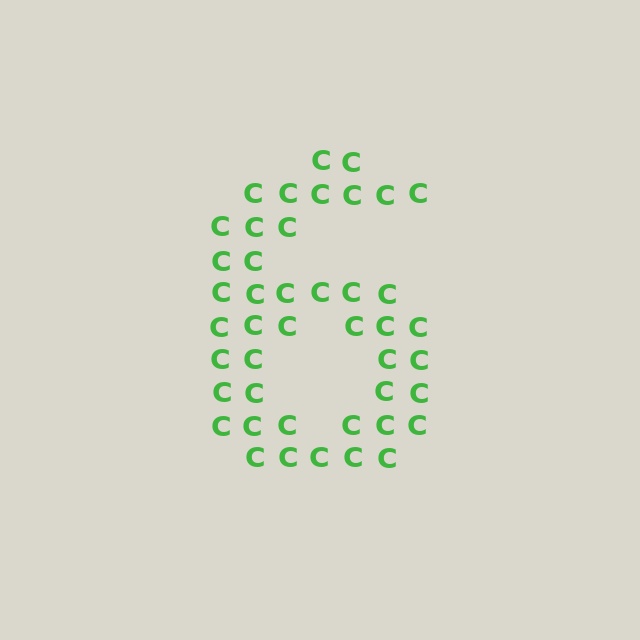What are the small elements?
The small elements are letter C's.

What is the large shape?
The large shape is the digit 6.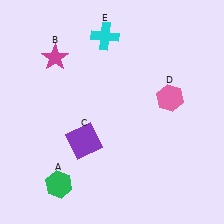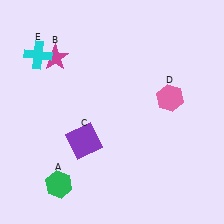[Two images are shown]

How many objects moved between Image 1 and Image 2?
1 object moved between the two images.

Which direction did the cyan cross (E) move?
The cyan cross (E) moved left.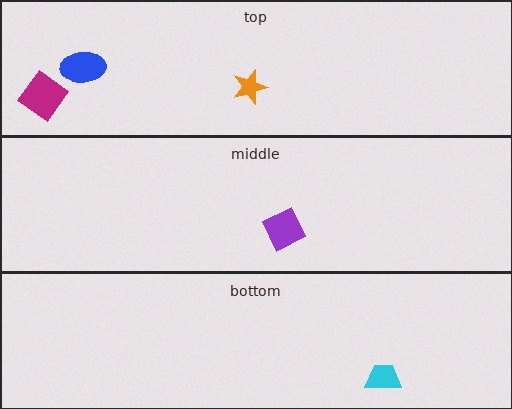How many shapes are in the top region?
3.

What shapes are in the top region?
The blue ellipse, the orange star, the magenta diamond.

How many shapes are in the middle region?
1.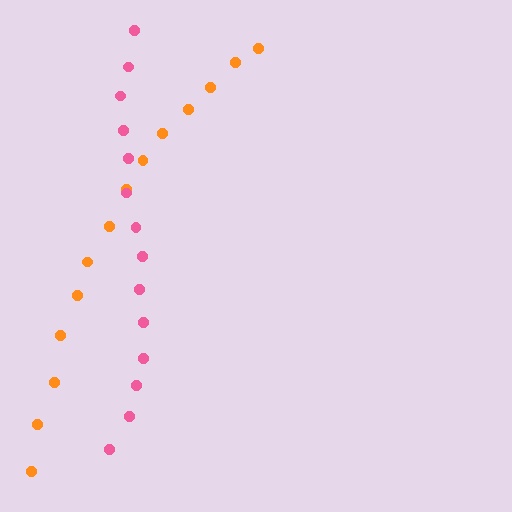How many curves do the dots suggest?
There are 2 distinct paths.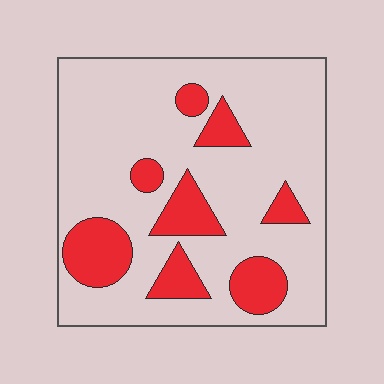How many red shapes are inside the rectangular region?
8.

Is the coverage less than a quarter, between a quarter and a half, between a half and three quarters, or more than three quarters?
Less than a quarter.